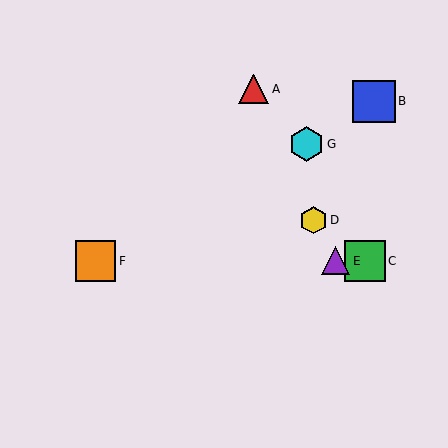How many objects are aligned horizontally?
3 objects (C, E, F) are aligned horizontally.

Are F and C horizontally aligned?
Yes, both are at y≈261.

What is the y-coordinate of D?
Object D is at y≈220.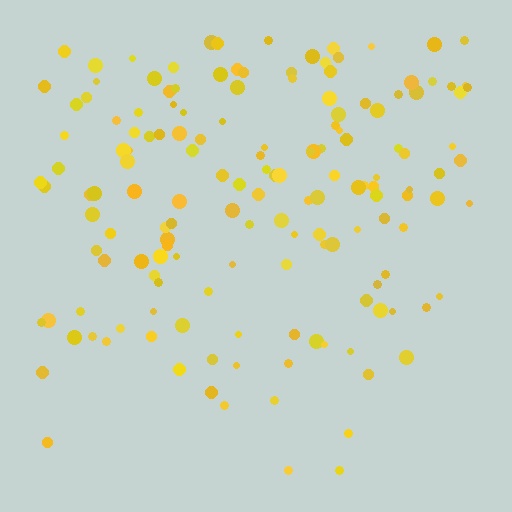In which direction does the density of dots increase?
From bottom to top, with the top side densest.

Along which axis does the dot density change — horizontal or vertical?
Vertical.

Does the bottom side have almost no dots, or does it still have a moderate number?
Still a moderate number, just noticeably fewer than the top.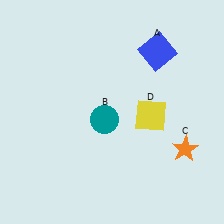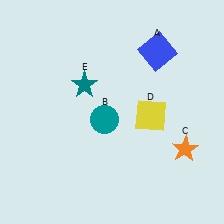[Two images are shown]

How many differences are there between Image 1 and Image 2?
There is 1 difference between the two images.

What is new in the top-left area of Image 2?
A teal star (E) was added in the top-left area of Image 2.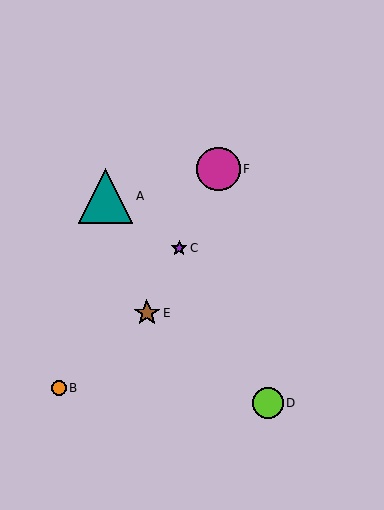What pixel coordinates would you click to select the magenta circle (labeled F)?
Click at (218, 169) to select the magenta circle F.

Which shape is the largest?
The teal triangle (labeled A) is the largest.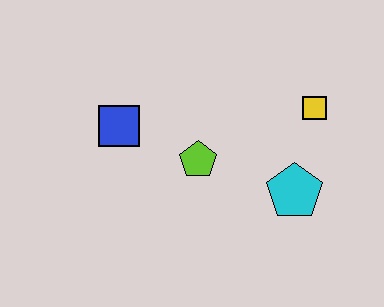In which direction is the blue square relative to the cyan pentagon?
The blue square is to the left of the cyan pentagon.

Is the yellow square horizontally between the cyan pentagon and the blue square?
No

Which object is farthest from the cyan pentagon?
The blue square is farthest from the cyan pentagon.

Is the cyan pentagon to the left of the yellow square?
Yes